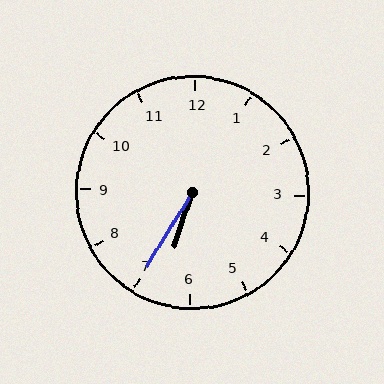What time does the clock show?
6:35.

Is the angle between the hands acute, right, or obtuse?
It is acute.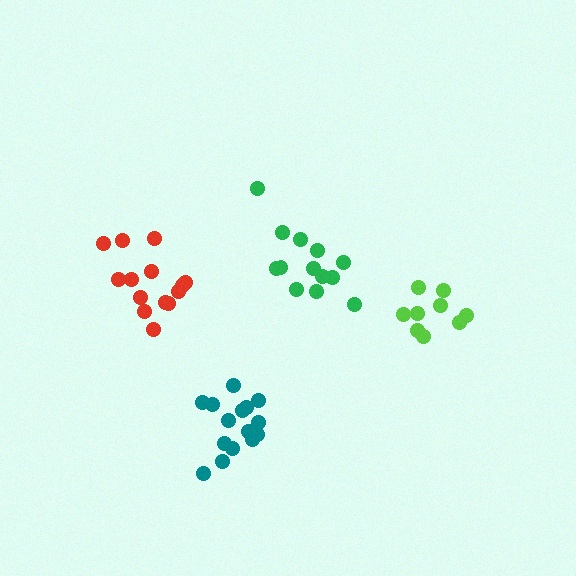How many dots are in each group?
Group 1: 15 dots, Group 2: 13 dots, Group 3: 9 dots, Group 4: 14 dots (51 total).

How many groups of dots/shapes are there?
There are 4 groups.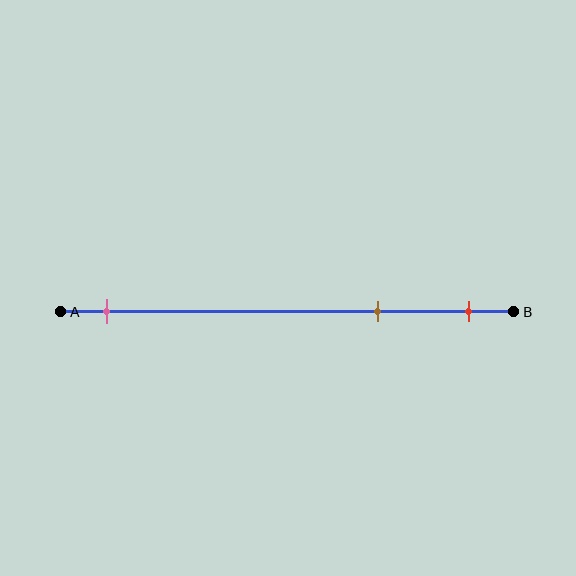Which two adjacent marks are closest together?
The brown and red marks are the closest adjacent pair.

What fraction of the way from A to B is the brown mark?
The brown mark is approximately 70% (0.7) of the way from A to B.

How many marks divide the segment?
There are 3 marks dividing the segment.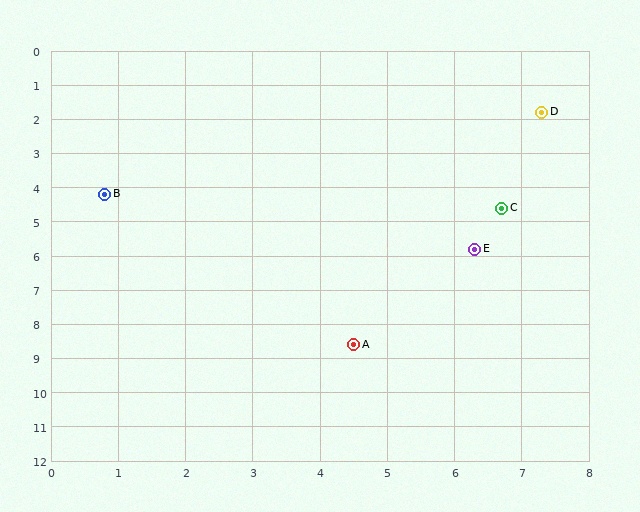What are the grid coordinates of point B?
Point B is at approximately (0.8, 4.2).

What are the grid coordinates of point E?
Point E is at approximately (6.3, 5.8).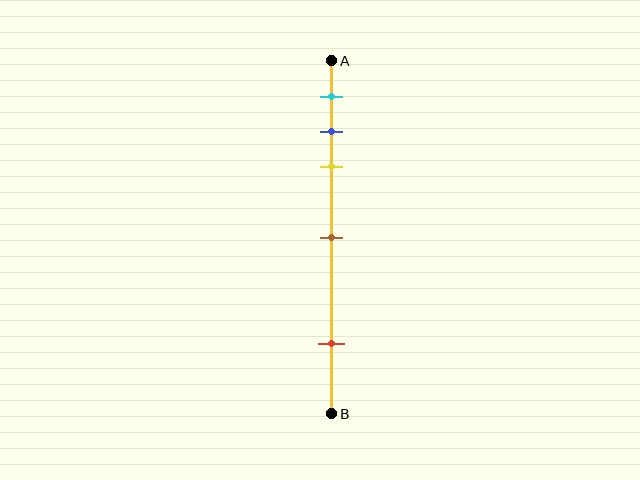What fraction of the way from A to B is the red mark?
The red mark is approximately 80% (0.8) of the way from A to B.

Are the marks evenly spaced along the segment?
No, the marks are not evenly spaced.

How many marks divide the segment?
There are 5 marks dividing the segment.